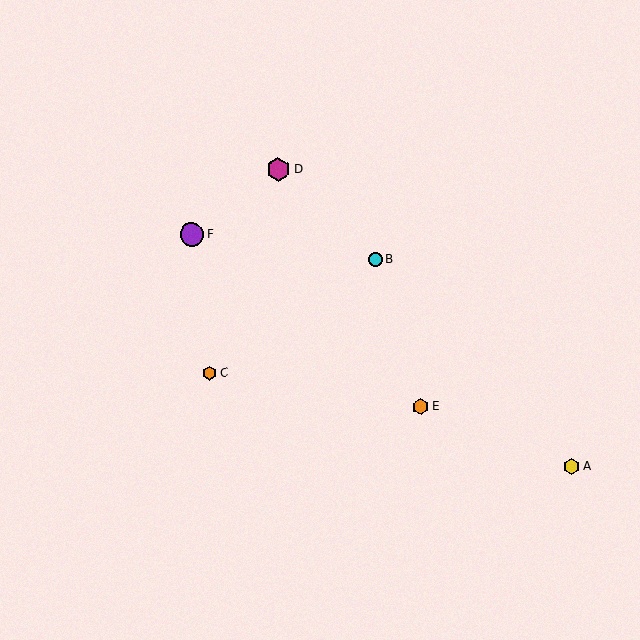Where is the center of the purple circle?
The center of the purple circle is at (191, 234).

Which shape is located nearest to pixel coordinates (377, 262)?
The cyan circle (labeled B) at (375, 259) is nearest to that location.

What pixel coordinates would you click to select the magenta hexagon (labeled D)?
Click at (278, 169) to select the magenta hexagon D.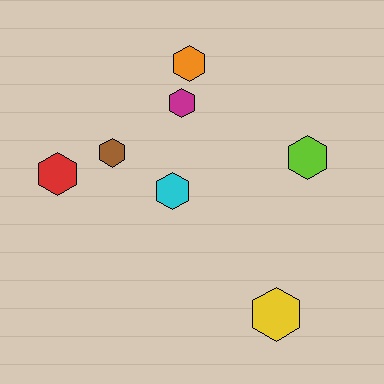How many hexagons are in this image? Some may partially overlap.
There are 7 hexagons.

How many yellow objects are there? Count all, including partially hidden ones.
There is 1 yellow object.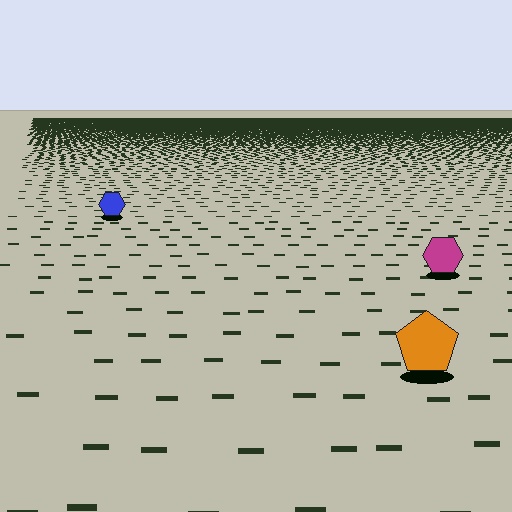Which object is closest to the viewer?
The orange pentagon is closest. The texture marks near it are larger and more spread out.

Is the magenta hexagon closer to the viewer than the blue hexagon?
Yes. The magenta hexagon is closer — you can tell from the texture gradient: the ground texture is coarser near it.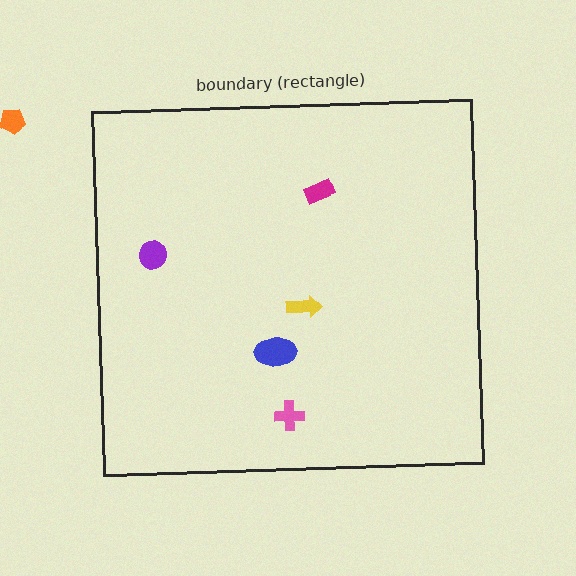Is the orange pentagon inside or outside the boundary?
Outside.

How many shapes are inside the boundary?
5 inside, 1 outside.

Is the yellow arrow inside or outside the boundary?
Inside.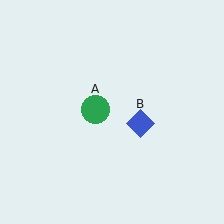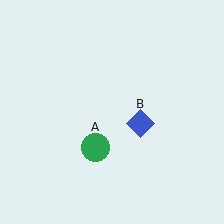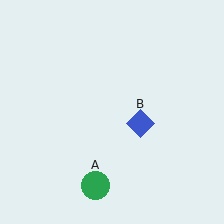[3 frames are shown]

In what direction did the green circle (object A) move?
The green circle (object A) moved down.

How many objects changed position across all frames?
1 object changed position: green circle (object A).